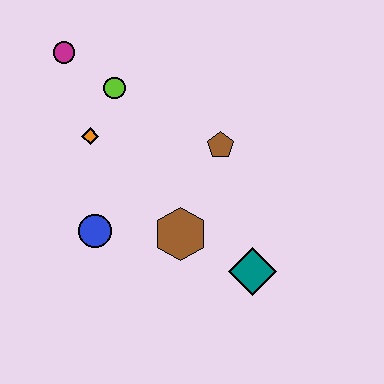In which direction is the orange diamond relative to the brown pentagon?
The orange diamond is to the left of the brown pentagon.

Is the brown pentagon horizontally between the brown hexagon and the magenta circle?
No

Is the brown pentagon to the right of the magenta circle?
Yes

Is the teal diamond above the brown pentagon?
No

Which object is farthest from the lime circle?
The teal diamond is farthest from the lime circle.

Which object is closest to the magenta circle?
The lime circle is closest to the magenta circle.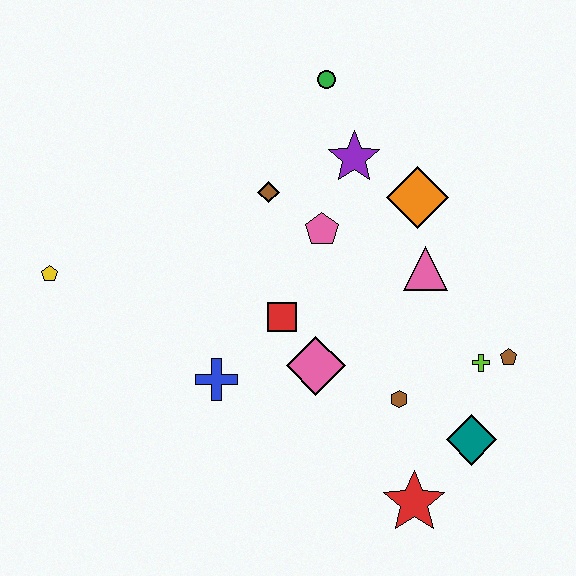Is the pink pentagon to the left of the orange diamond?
Yes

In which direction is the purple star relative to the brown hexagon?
The purple star is above the brown hexagon.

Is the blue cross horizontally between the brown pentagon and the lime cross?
No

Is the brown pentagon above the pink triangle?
No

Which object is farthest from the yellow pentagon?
The brown pentagon is farthest from the yellow pentagon.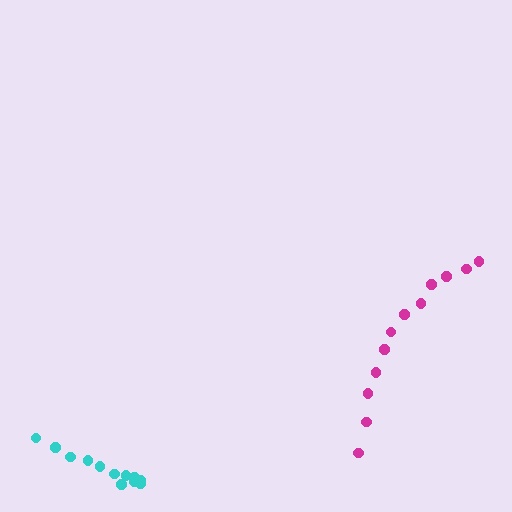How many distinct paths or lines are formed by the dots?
There are 2 distinct paths.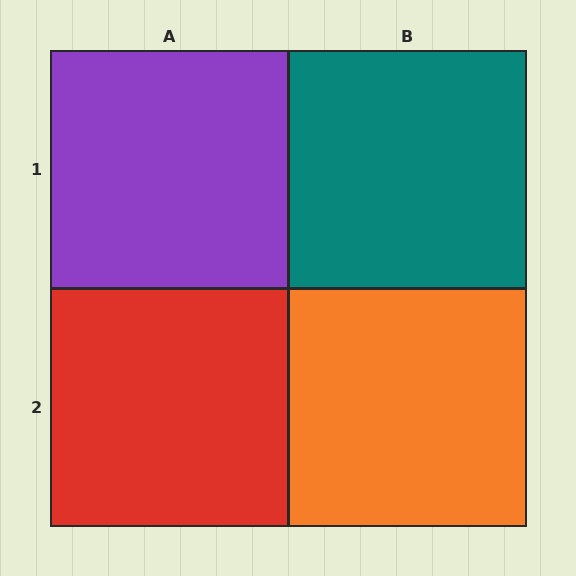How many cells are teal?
1 cell is teal.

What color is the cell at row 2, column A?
Red.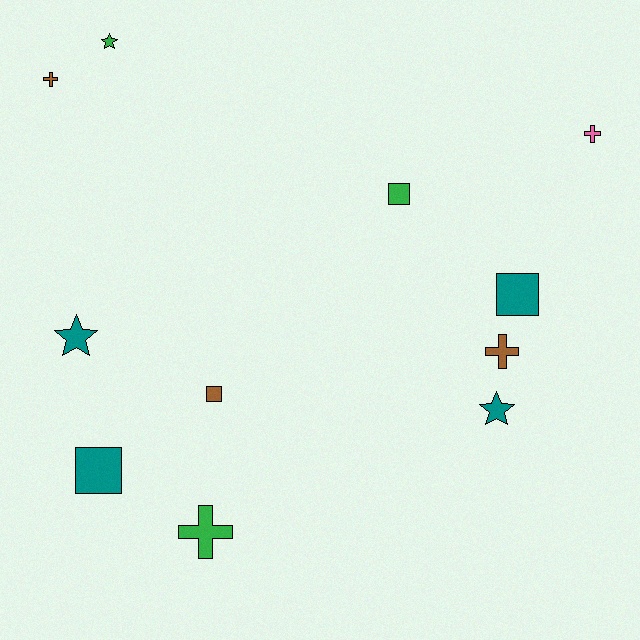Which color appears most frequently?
Teal, with 4 objects.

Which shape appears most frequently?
Cross, with 4 objects.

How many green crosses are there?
There is 1 green cross.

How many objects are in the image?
There are 11 objects.